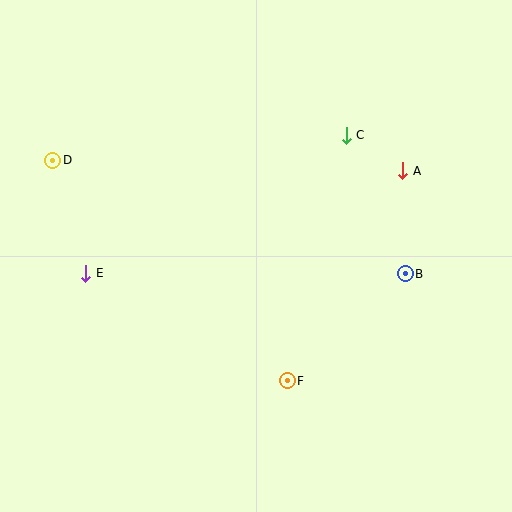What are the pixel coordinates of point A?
Point A is at (403, 171).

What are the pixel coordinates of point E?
Point E is at (86, 273).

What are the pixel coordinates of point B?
Point B is at (405, 274).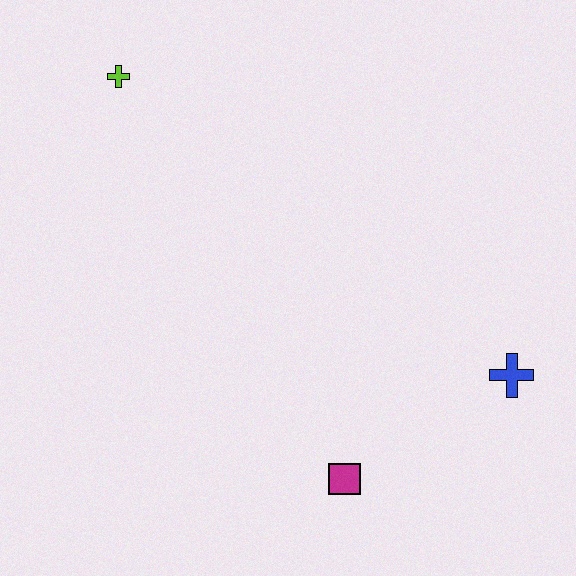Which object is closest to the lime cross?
The magenta square is closest to the lime cross.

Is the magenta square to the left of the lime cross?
No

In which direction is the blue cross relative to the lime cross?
The blue cross is to the right of the lime cross.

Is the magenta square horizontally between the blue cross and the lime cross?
Yes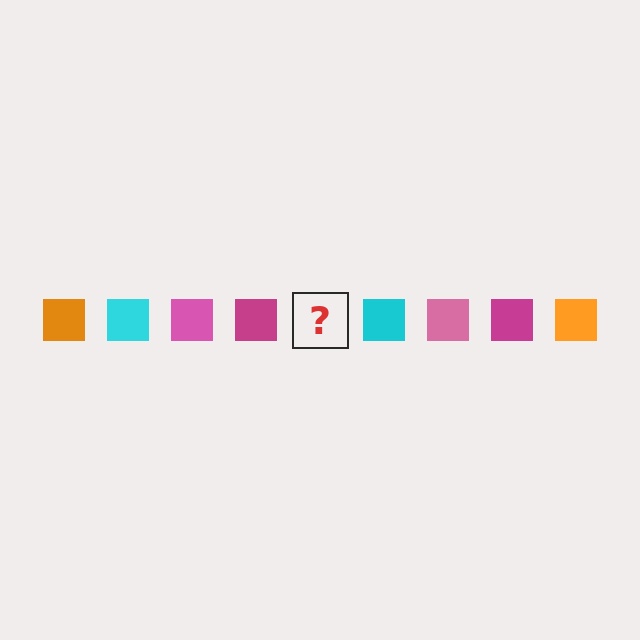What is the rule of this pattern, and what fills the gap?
The rule is that the pattern cycles through orange, cyan, pink, magenta squares. The gap should be filled with an orange square.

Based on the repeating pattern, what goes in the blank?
The blank should be an orange square.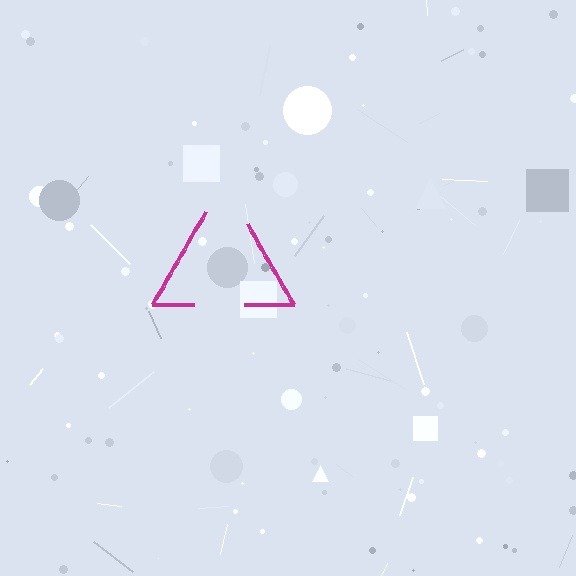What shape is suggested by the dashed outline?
The dashed outline suggests a triangle.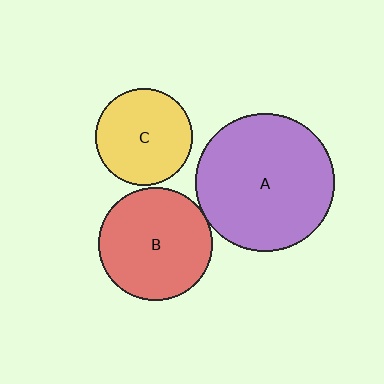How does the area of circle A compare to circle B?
Approximately 1.5 times.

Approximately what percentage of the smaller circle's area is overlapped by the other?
Approximately 5%.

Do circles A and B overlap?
Yes.